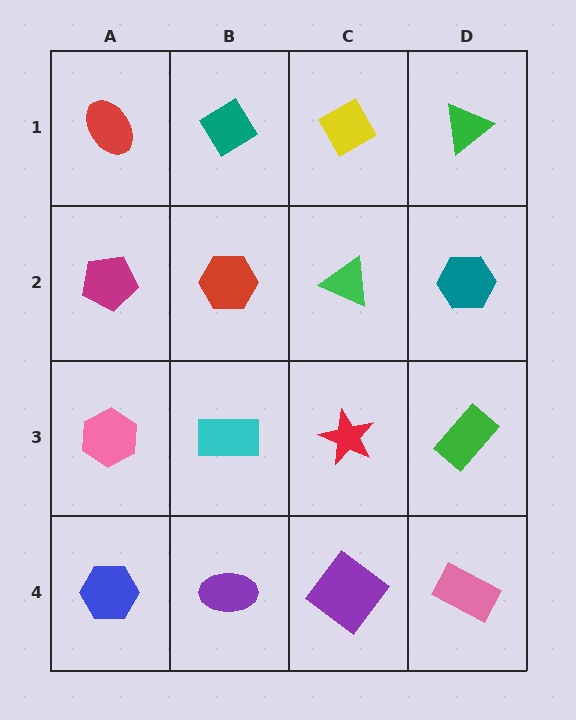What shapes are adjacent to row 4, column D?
A green rectangle (row 3, column D), a purple diamond (row 4, column C).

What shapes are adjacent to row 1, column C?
A green triangle (row 2, column C), a teal diamond (row 1, column B), a green triangle (row 1, column D).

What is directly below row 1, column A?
A magenta pentagon.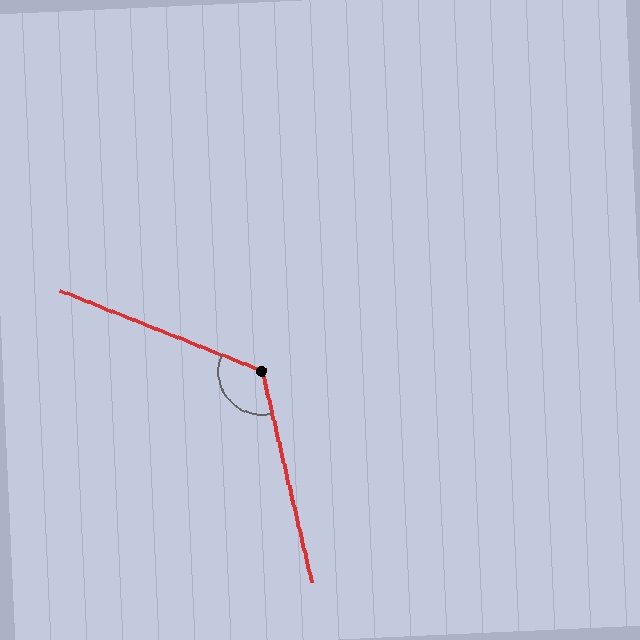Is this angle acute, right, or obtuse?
It is obtuse.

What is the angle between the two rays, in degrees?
Approximately 125 degrees.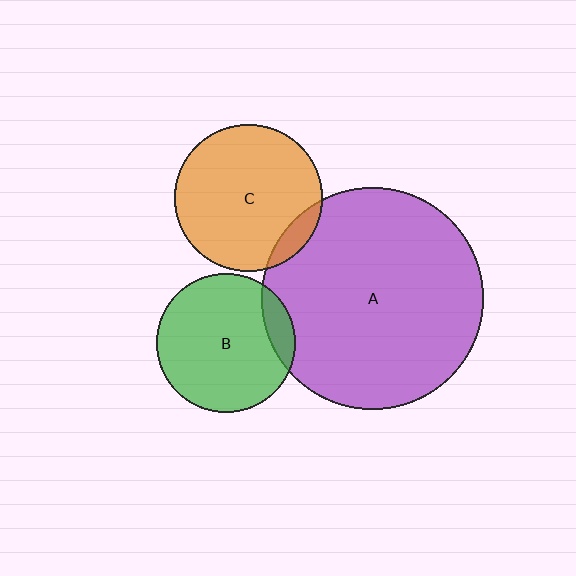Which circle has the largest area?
Circle A (purple).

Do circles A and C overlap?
Yes.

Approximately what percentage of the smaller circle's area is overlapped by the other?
Approximately 10%.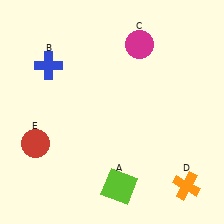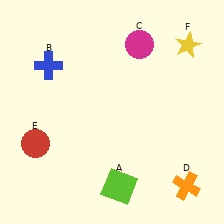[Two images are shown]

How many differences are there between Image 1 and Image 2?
There is 1 difference between the two images.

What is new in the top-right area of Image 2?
A yellow star (F) was added in the top-right area of Image 2.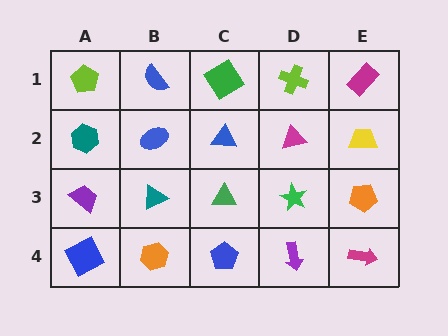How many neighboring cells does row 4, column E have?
2.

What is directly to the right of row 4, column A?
An orange hexagon.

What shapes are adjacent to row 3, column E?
A yellow trapezoid (row 2, column E), a magenta arrow (row 4, column E), a green star (row 3, column D).